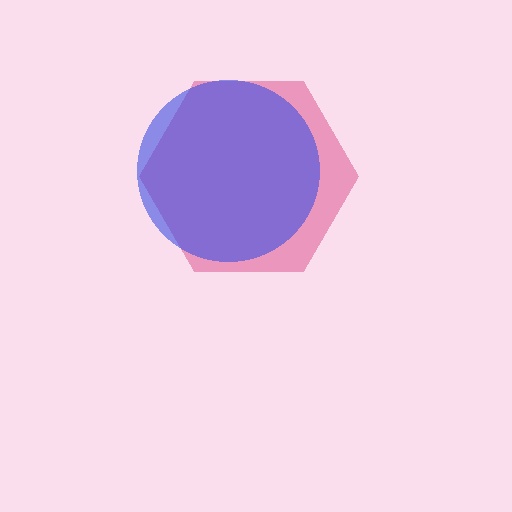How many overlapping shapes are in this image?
There are 2 overlapping shapes in the image.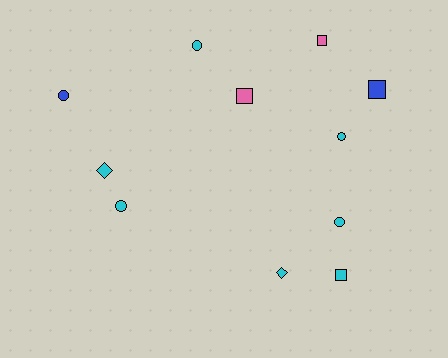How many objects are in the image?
There are 11 objects.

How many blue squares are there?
There is 1 blue square.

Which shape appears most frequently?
Circle, with 5 objects.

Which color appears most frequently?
Cyan, with 7 objects.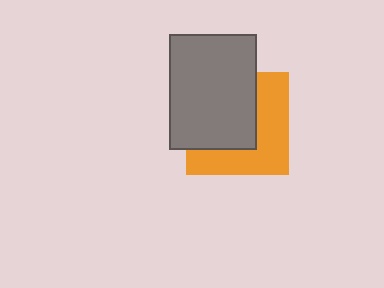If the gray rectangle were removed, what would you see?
You would see the complete orange square.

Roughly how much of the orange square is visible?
About half of it is visible (roughly 48%).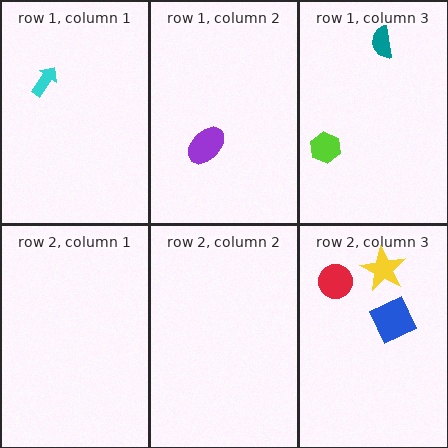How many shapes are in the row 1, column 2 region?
1.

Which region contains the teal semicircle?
The row 1, column 3 region.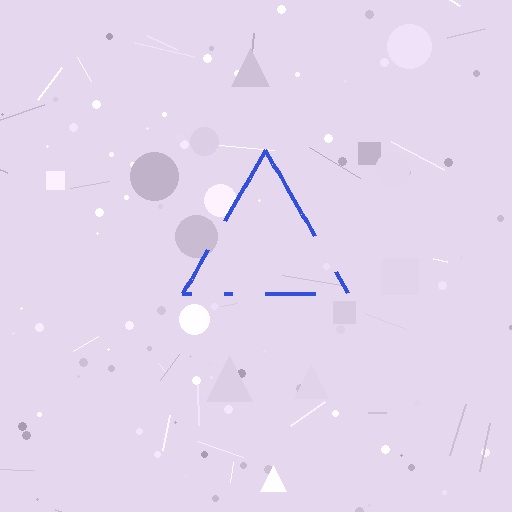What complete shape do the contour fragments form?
The contour fragments form a triangle.